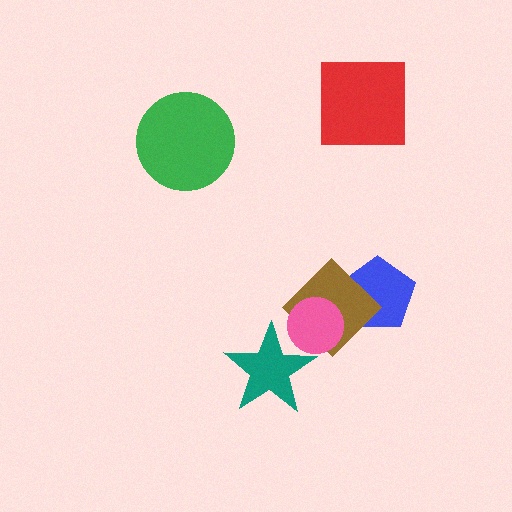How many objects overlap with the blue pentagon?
1 object overlaps with the blue pentagon.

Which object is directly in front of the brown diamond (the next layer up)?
The teal star is directly in front of the brown diamond.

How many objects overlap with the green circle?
0 objects overlap with the green circle.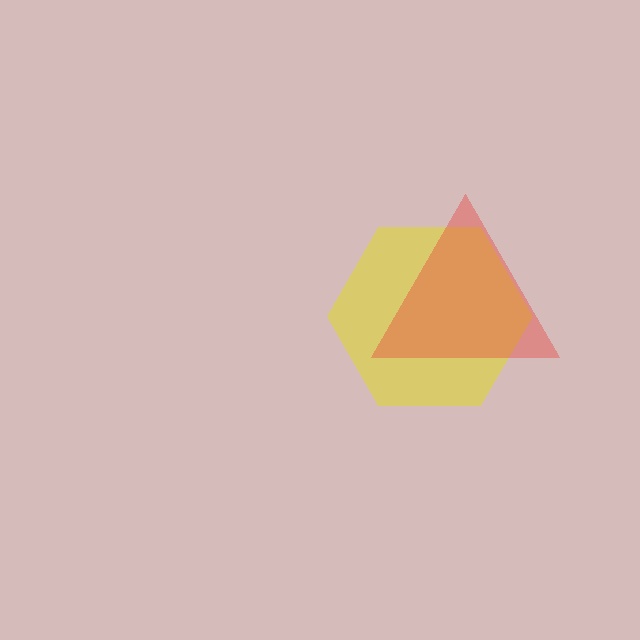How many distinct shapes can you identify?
There are 2 distinct shapes: a yellow hexagon, a red triangle.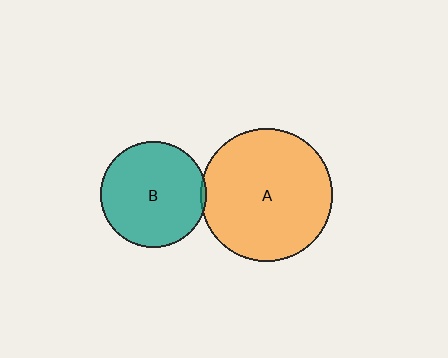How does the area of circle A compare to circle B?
Approximately 1.6 times.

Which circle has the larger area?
Circle A (orange).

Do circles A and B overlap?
Yes.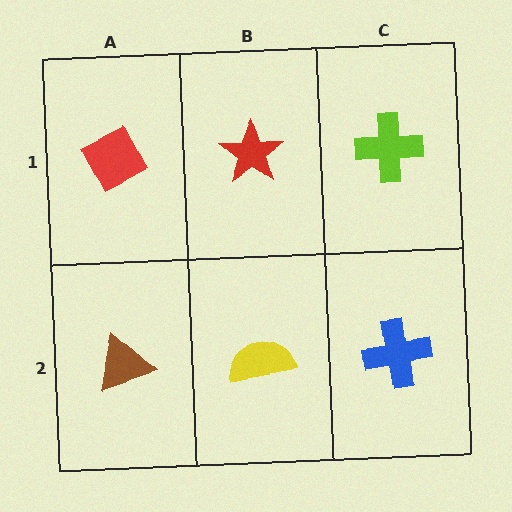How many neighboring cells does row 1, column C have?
2.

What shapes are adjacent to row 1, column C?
A blue cross (row 2, column C), a red star (row 1, column B).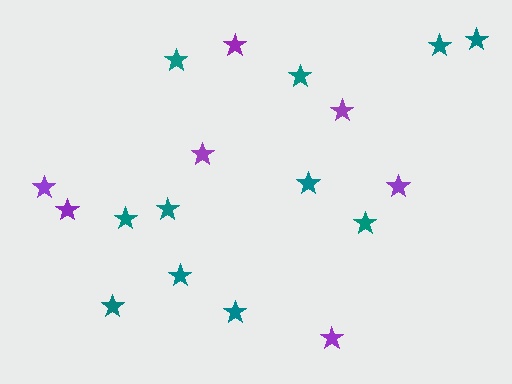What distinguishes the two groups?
There are 2 groups: one group of teal stars (11) and one group of purple stars (7).